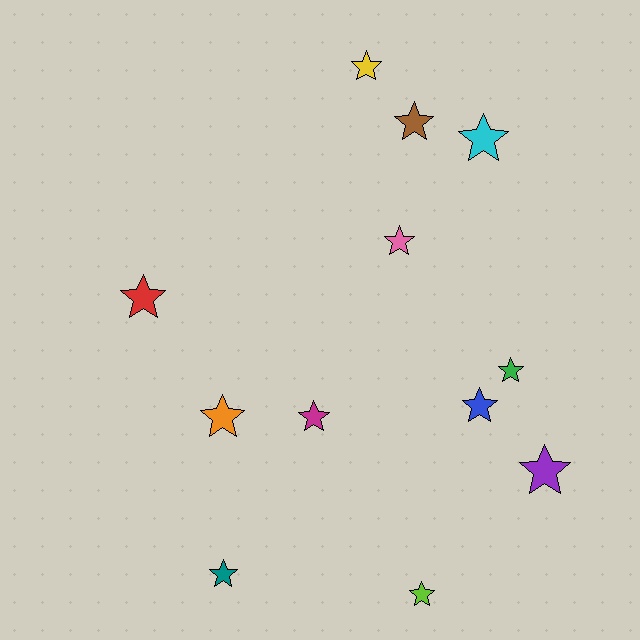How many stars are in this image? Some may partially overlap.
There are 12 stars.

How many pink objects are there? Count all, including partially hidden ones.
There is 1 pink object.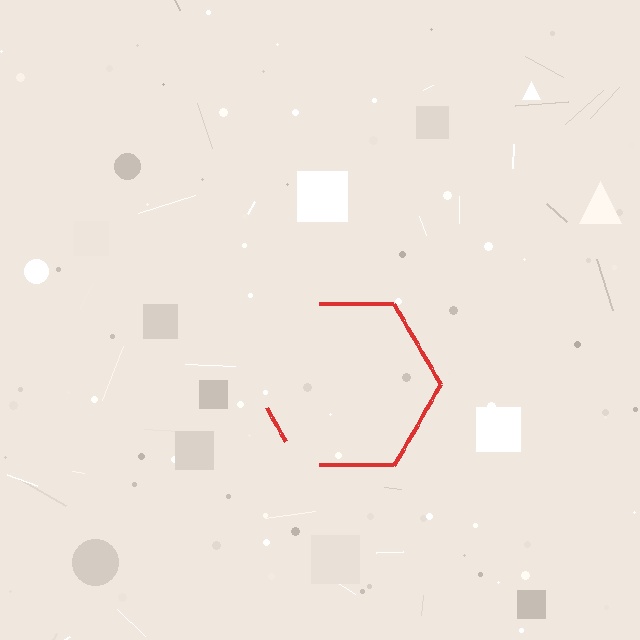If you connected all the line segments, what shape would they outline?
They would outline a hexagon.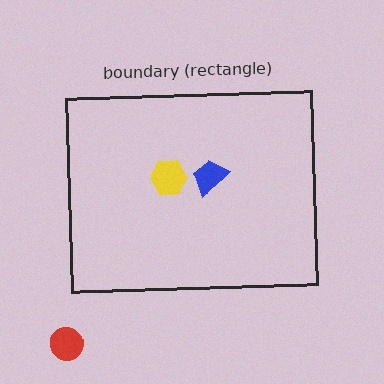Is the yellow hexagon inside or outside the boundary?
Inside.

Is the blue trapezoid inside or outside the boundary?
Inside.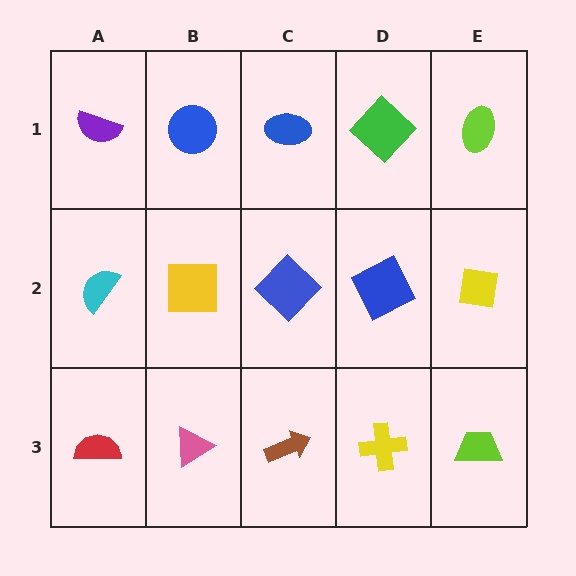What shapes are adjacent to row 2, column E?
A lime ellipse (row 1, column E), a lime trapezoid (row 3, column E), a blue square (row 2, column D).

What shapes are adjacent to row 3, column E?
A yellow square (row 2, column E), a yellow cross (row 3, column D).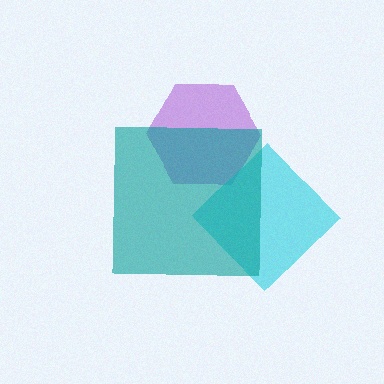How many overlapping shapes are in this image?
There are 3 overlapping shapes in the image.